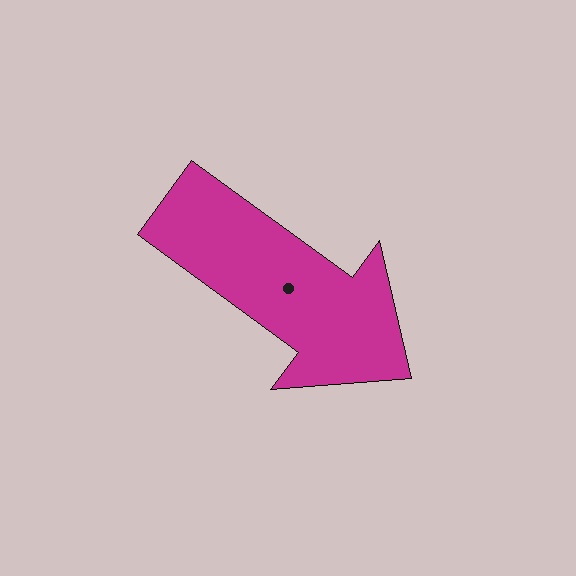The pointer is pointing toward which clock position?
Roughly 4 o'clock.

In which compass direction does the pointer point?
Southeast.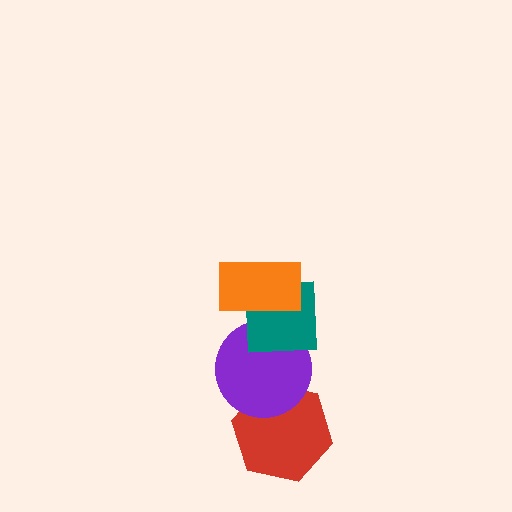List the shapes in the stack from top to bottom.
From top to bottom: the orange rectangle, the teal square, the purple circle, the red hexagon.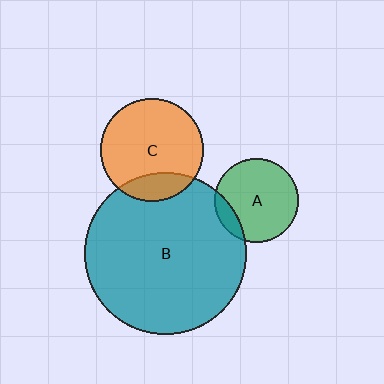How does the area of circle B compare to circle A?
Approximately 3.7 times.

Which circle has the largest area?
Circle B (teal).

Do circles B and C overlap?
Yes.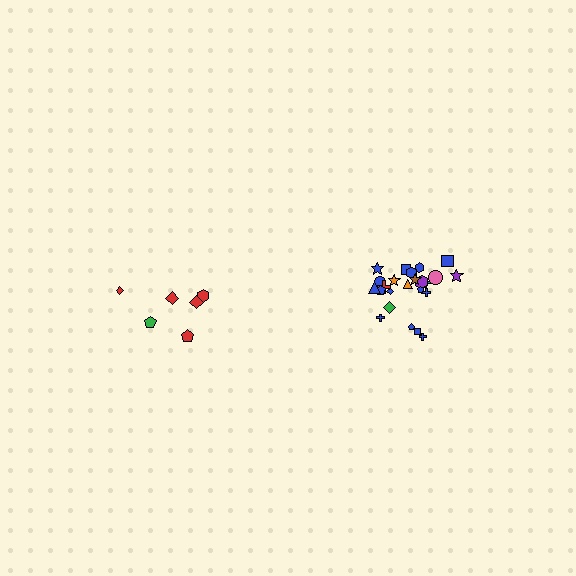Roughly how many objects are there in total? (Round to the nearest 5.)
Roughly 30 objects in total.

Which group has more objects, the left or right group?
The right group.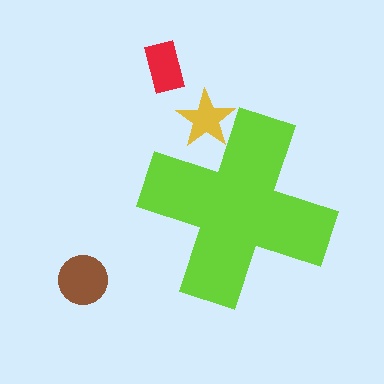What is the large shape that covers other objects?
A lime cross.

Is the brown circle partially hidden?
No, the brown circle is fully visible.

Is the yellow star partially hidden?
Yes, the yellow star is partially hidden behind the lime cross.